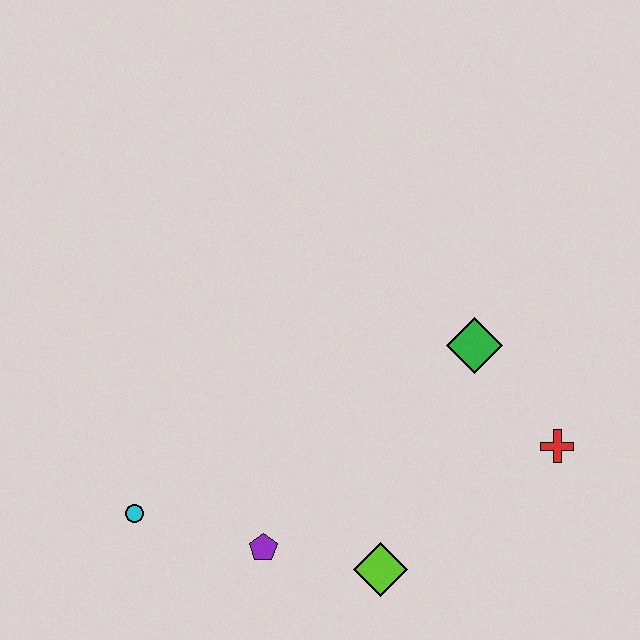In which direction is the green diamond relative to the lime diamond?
The green diamond is above the lime diamond.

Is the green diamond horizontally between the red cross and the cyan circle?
Yes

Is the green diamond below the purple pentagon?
No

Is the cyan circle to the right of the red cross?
No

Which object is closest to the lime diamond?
The purple pentagon is closest to the lime diamond.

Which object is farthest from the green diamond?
The cyan circle is farthest from the green diamond.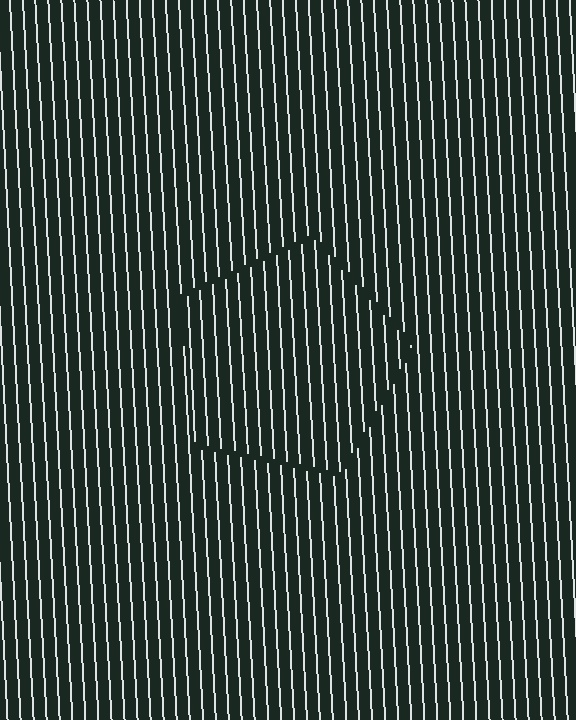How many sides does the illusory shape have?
5 sides — the line-ends trace a pentagon.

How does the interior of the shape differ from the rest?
The interior of the shape contains the same grating, shifted by half a period — the contour is defined by the phase discontinuity where line-ends from the inner and outer gratings abut.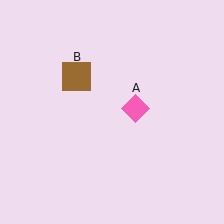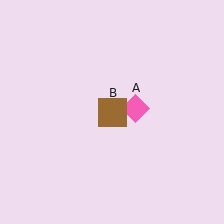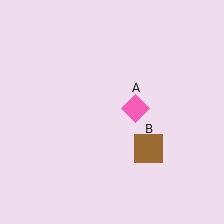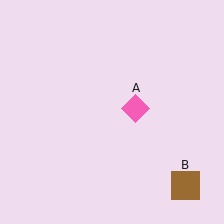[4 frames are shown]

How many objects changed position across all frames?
1 object changed position: brown square (object B).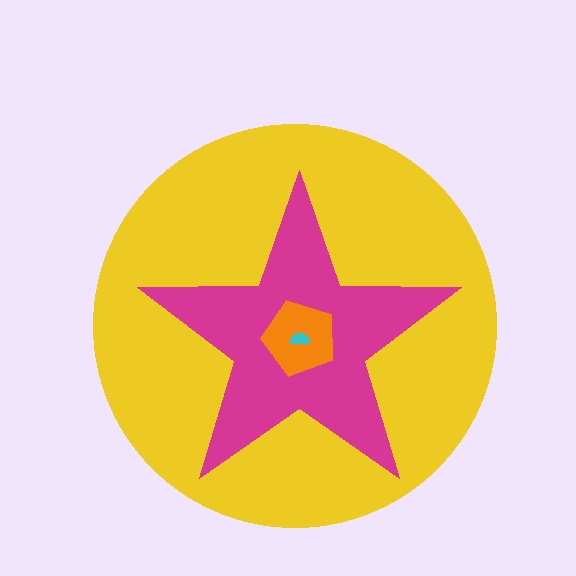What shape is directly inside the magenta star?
The orange pentagon.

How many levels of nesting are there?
4.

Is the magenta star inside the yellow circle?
Yes.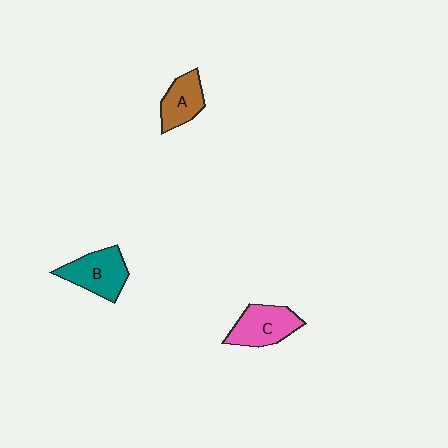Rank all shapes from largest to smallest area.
From largest to smallest: B (teal), C (pink), A (brown).